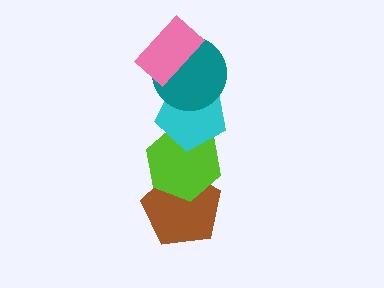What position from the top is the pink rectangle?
The pink rectangle is 1st from the top.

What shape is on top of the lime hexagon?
The cyan pentagon is on top of the lime hexagon.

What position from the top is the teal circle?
The teal circle is 2nd from the top.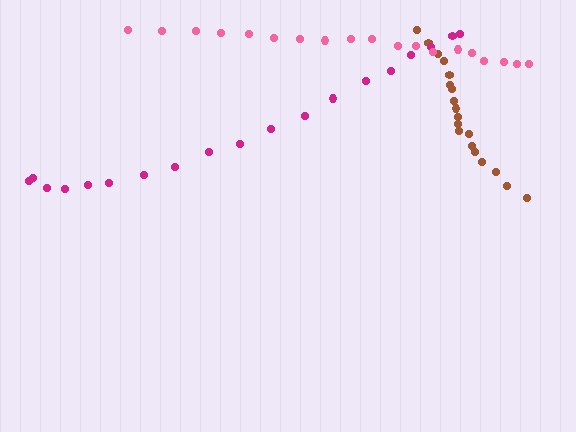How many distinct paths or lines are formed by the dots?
There are 3 distinct paths.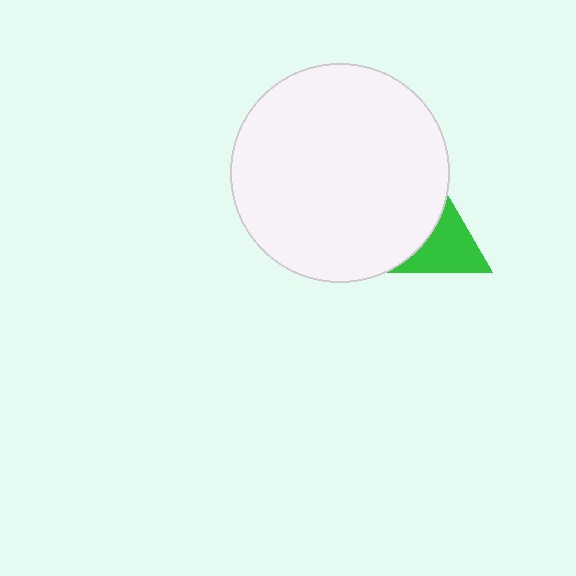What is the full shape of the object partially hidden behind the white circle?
The partially hidden object is a green triangle.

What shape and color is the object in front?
The object in front is a white circle.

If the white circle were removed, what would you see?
You would see the complete green triangle.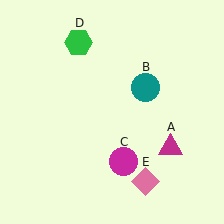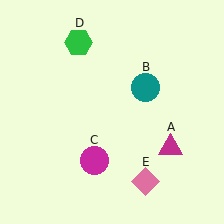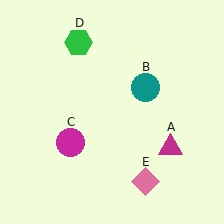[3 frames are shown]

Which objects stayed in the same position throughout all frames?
Magenta triangle (object A) and teal circle (object B) and green hexagon (object D) and pink diamond (object E) remained stationary.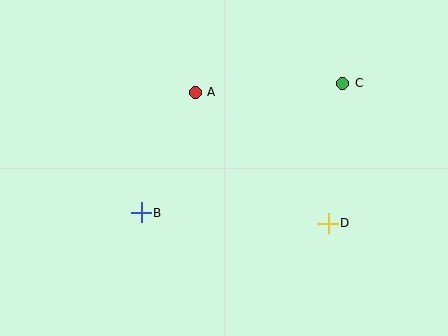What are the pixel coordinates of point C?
Point C is at (343, 83).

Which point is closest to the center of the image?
Point A at (195, 92) is closest to the center.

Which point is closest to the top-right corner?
Point C is closest to the top-right corner.